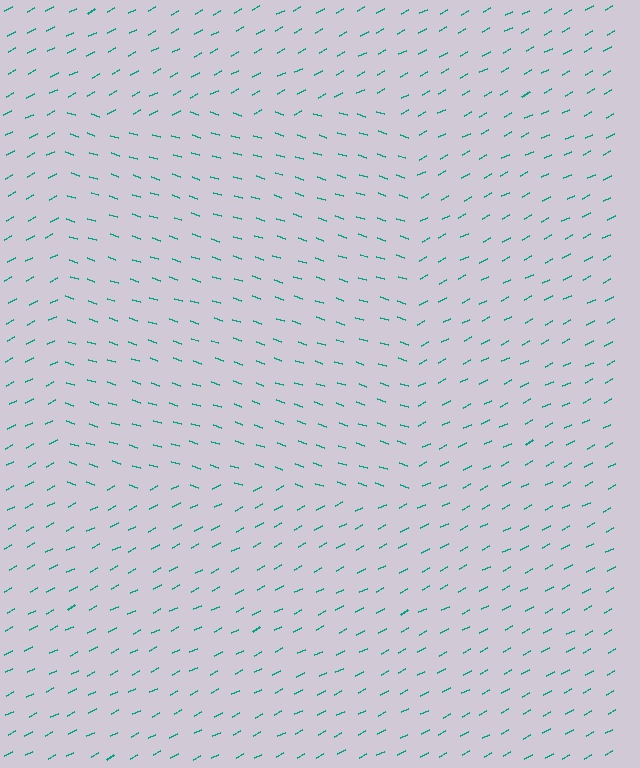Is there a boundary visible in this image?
Yes, there is a texture boundary formed by a change in line orientation.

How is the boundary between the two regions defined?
The boundary is defined purely by a change in line orientation (approximately 45 degrees difference). All lines are the same color and thickness.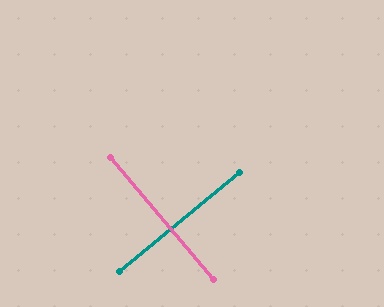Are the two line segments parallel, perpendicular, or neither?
Perpendicular — they meet at approximately 90°.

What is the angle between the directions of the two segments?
Approximately 90 degrees.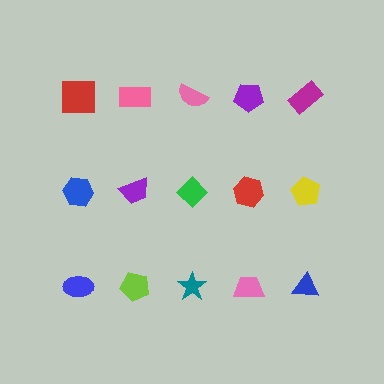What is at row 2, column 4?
A red hexagon.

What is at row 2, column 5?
A yellow pentagon.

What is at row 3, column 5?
A blue triangle.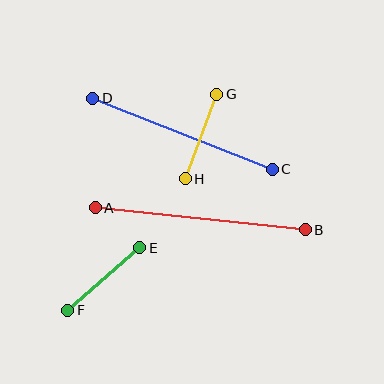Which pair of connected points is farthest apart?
Points A and B are farthest apart.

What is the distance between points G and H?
The distance is approximately 90 pixels.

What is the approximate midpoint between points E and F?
The midpoint is at approximately (104, 279) pixels.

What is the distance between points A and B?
The distance is approximately 211 pixels.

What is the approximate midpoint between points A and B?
The midpoint is at approximately (200, 219) pixels.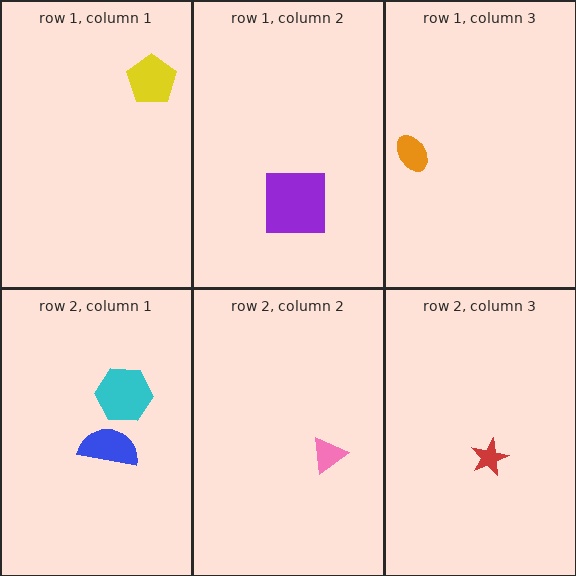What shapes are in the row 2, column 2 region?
The pink triangle.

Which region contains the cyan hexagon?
The row 2, column 1 region.